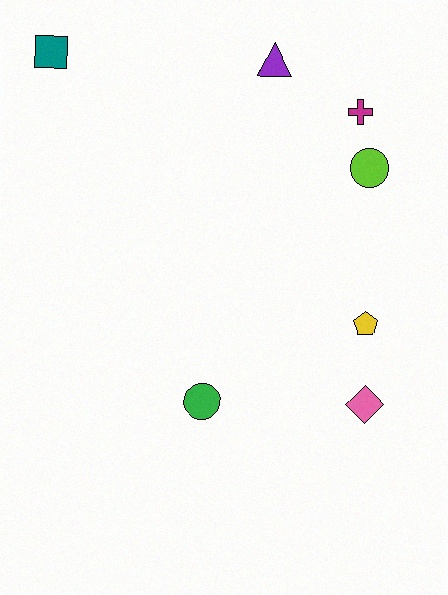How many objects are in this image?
There are 7 objects.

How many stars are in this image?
There are no stars.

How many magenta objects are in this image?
There is 1 magenta object.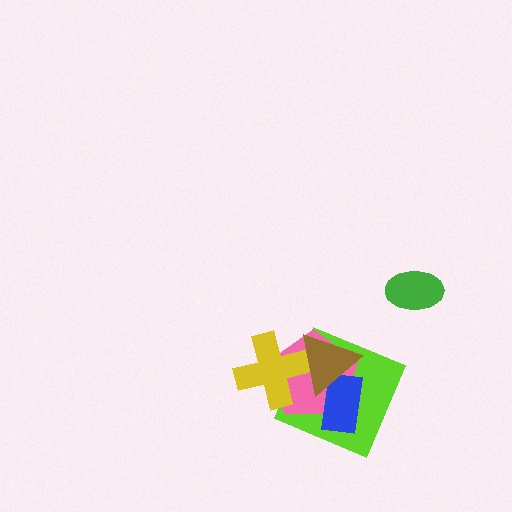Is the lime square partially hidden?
Yes, it is partially covered by another shape.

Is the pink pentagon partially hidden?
Yes, it is partially covered by another shape.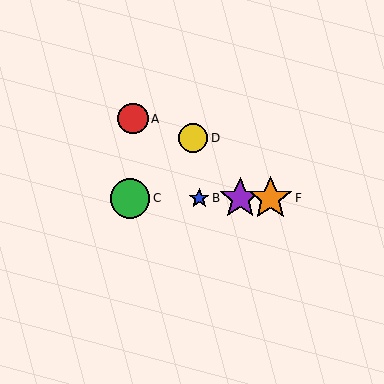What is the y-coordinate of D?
Object D is at y≈138.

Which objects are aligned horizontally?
Objects B, C, E, F are aligned horizontally.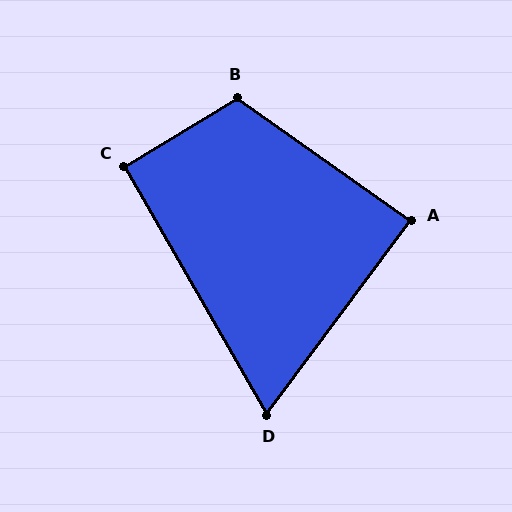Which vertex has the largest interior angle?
B, at approximately 113 degrees.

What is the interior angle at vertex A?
Approximately 89 degrees (approximately right).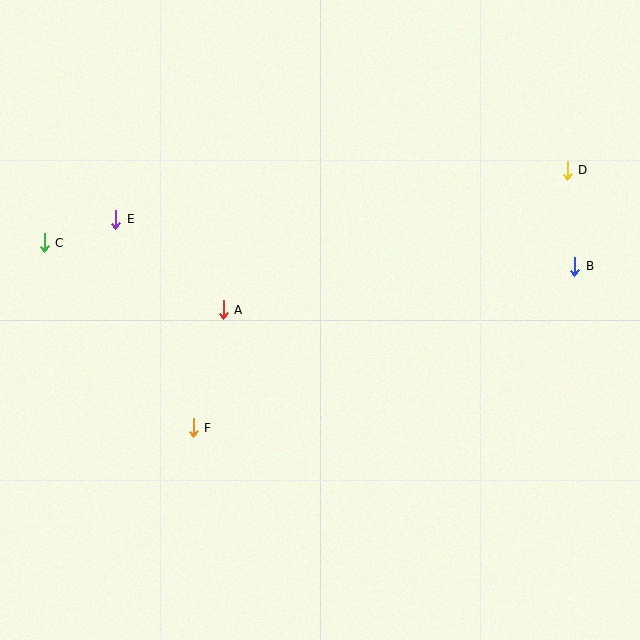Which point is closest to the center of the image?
Point A at (223, 310) is closest to the center.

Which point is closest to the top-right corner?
Point D is closest to the top-right corner.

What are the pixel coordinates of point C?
Point C is at (44, 243).